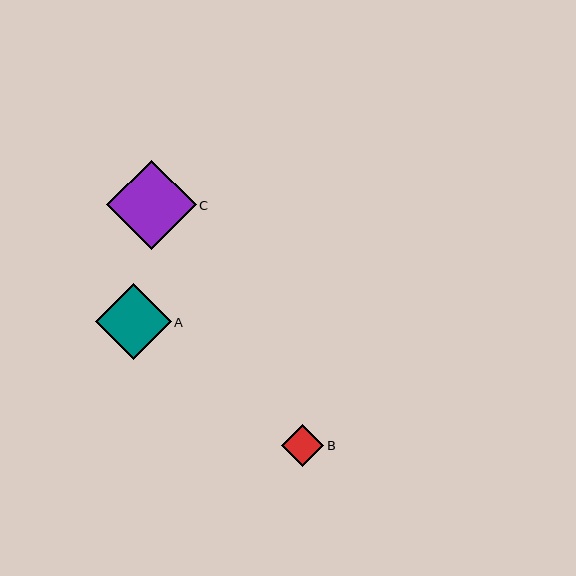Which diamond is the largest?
Diamond C is the largest with a size of approximately 89 pixels.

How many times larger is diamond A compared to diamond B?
Diamond A is approximately 1.8 times the size of diamond B.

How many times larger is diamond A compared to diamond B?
Diamond A is approximately 1.8 times the size of diamond B.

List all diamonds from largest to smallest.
From largest to smallest: C, A, B.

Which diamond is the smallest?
Diamond B is the smallest with a size of approximately 42 pixels.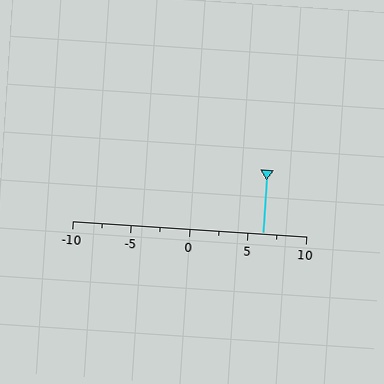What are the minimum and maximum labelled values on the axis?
The axis runs from -10 to 10.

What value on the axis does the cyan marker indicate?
The marker indicates approximately 6.2.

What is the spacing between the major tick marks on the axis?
The major ticks are spaced 5 apart.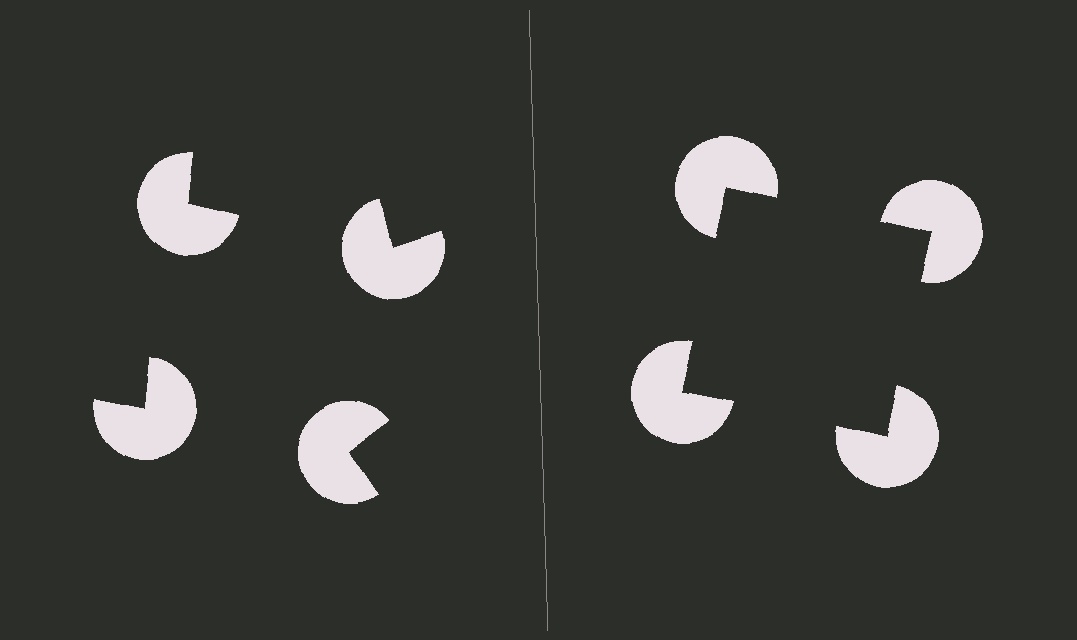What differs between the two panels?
The pac-man discs are positioned identically on both sides; only the wedge orientations differ. On the right they align to a square; on the left they are misaligned.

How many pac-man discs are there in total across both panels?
8 — 4 on each side.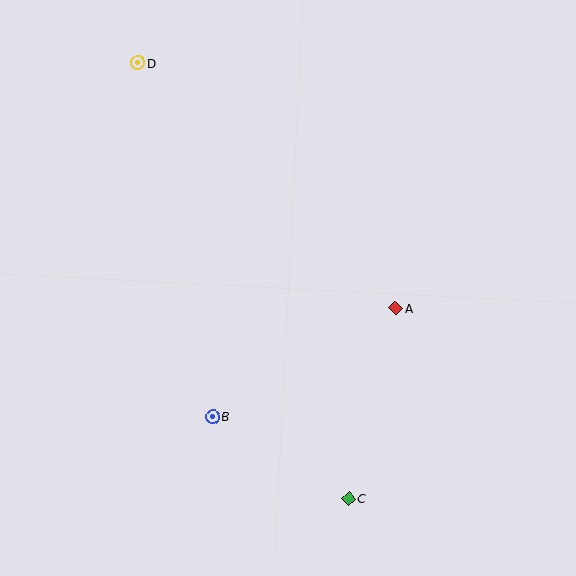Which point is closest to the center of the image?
Point A at (396, 308) is closest to the center.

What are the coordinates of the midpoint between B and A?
The midpoint between B and A is at (304, 362).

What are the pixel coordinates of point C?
Point C is at (349, 499).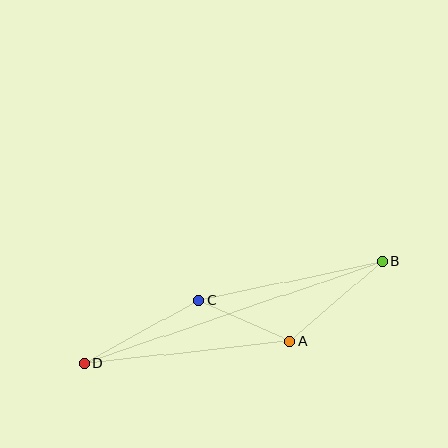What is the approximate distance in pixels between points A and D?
The distance between A and D is approximately 207 pixels.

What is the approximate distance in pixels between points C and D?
The distance between C and D is approximately 131 pixels.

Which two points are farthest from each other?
Points B and D are farthest from each other.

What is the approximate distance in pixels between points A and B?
The distance between A and B is approximately 122 pixels.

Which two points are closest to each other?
Points A and C are closest to each other.